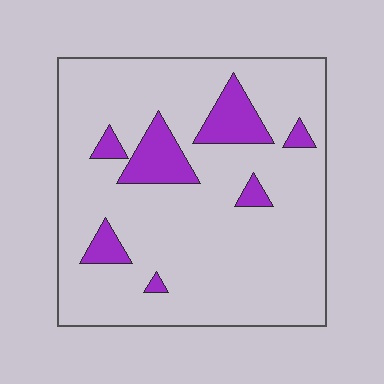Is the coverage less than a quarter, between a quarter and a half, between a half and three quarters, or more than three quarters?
Less than a quarter.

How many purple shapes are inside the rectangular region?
7.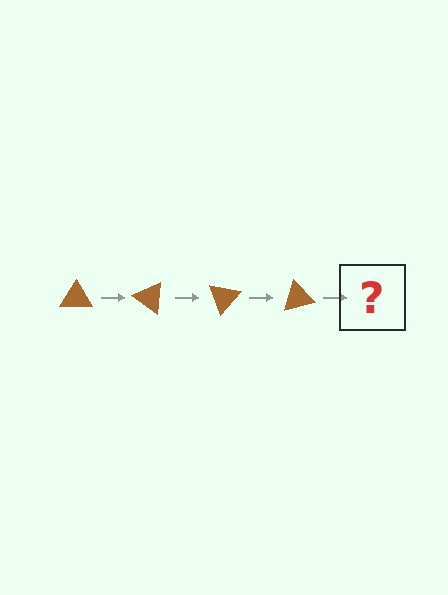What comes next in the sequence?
The next element should be a brown triangle rotated 140 degrees.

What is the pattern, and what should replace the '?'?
The pattern is that the triangle rotates 35 degrees each step. The '?' should be a brown triangle rotated 140 degrees.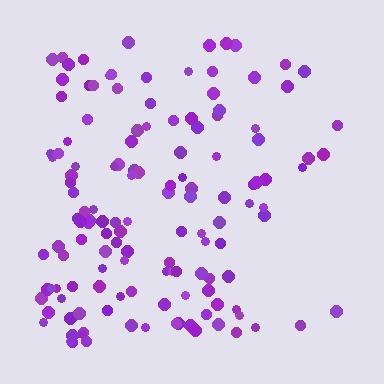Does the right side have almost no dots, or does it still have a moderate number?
Still a moderate number, just noticeably fewer than the left.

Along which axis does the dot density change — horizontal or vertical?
Horizontal.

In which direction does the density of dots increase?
From right to left, with the left side densest.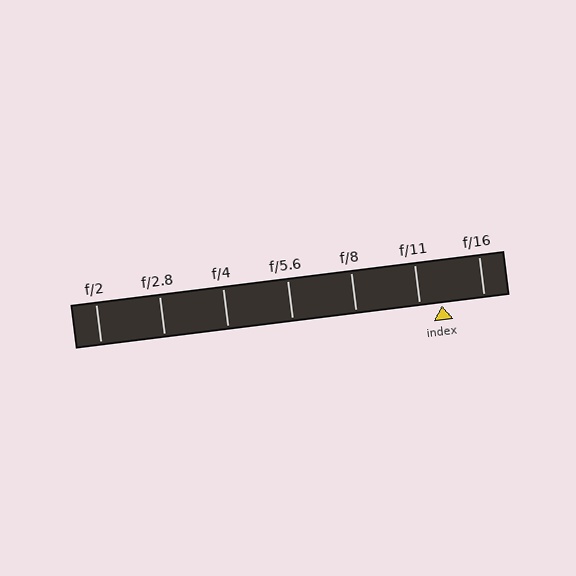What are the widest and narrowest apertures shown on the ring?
The widest aperture shown is f/2 and the narrowest is f/16.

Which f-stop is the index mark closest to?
The index mark is closest to f/11.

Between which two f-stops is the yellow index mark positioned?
The index mark is between f/11 and f/16.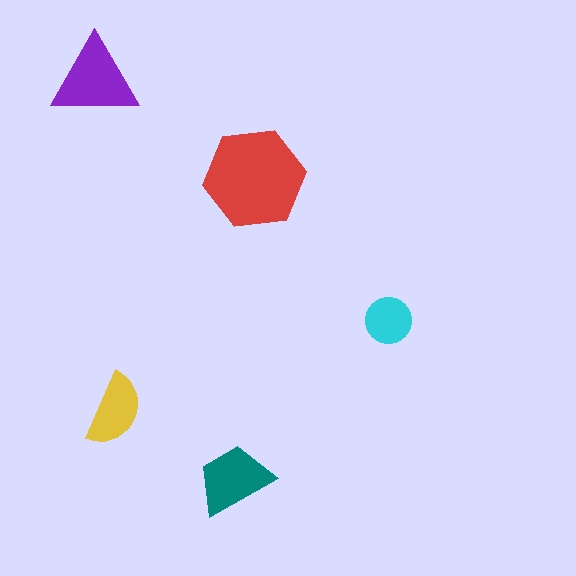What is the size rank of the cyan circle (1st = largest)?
5th.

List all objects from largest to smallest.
The red hexagon, the purple triangle, the teal trapezoid, the yellow semicircle, the cyan circle.